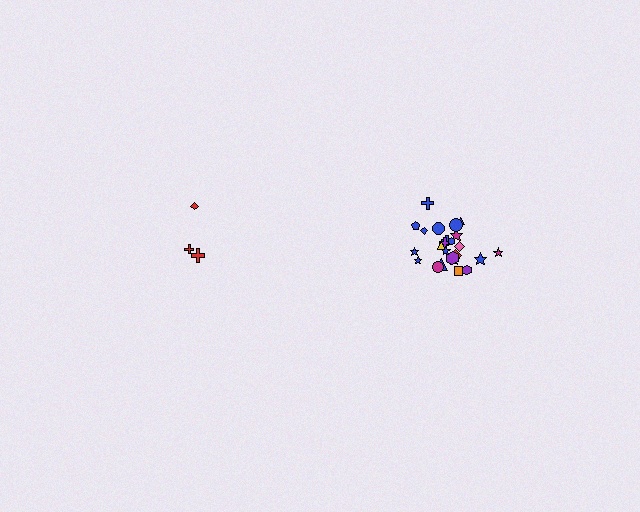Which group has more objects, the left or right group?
The right group.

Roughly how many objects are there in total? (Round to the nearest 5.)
Roughly 30 objects in total.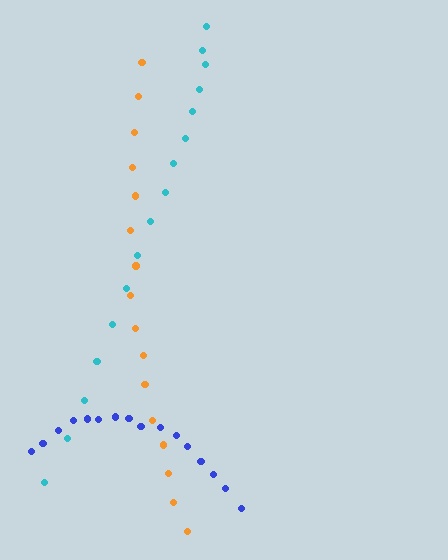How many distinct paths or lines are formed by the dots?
There are 3 distinct paths.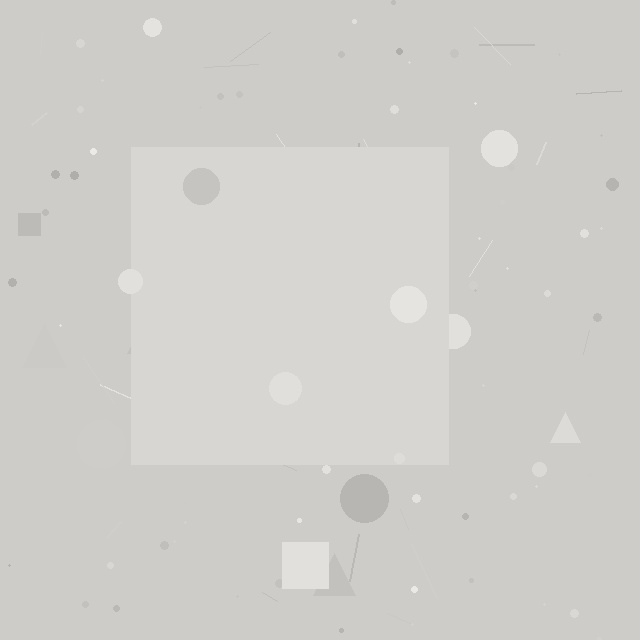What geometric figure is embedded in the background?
A square is embedded in the background.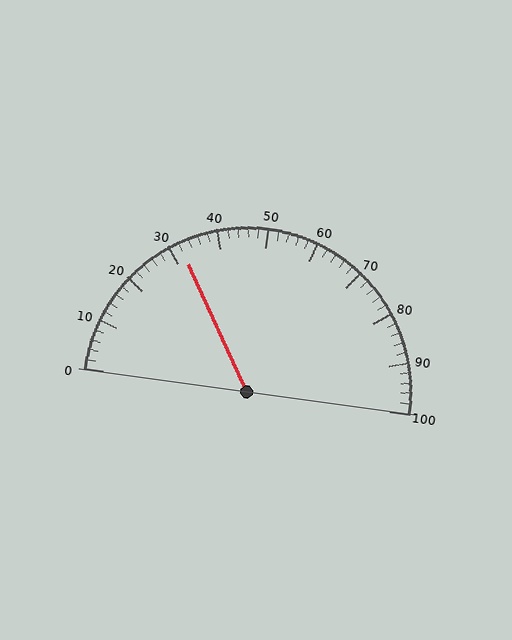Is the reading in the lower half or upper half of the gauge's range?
The reading is in the lower half of the range (0 to 100).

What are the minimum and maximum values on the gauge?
The gauge ranges from 0 to 100.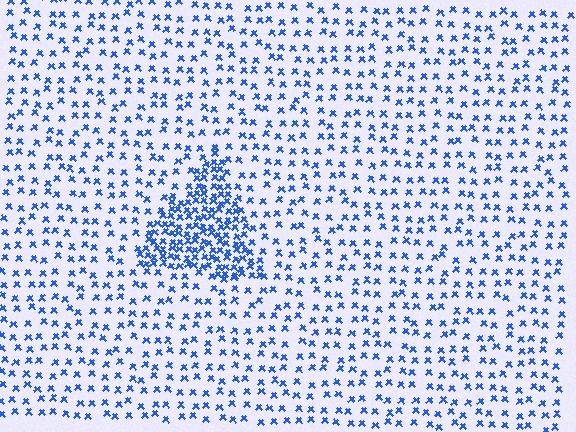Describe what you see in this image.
The image contains small blue elements arranged at two different densities. A triangle-shaped region is visible where the elements are more densely packed than the surrounding area.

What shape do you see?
I see a triangle.